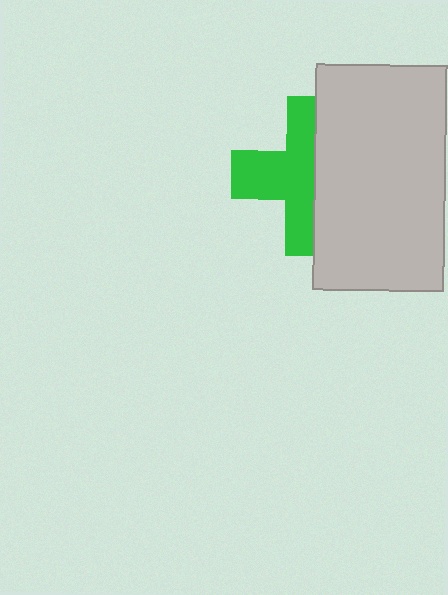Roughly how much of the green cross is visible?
About half of it is visible (roughly 54%).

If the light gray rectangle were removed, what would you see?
You would see the complete green cross.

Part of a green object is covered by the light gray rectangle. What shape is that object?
It is a cross.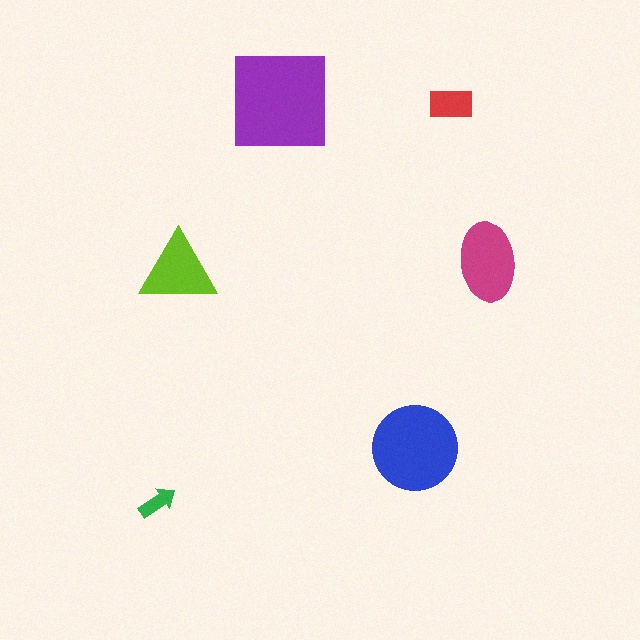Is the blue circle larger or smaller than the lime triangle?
Larger.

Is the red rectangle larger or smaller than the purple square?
Smaller.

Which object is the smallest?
The green arrow.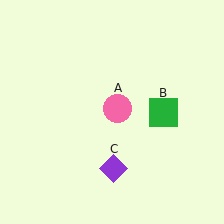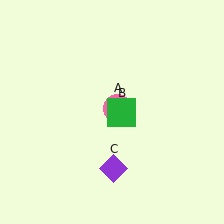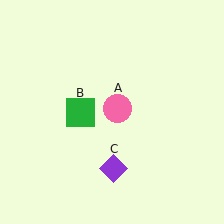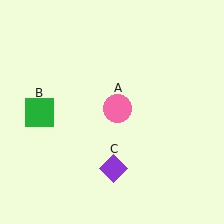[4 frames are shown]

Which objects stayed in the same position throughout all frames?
Pink circle (object A) and purple diamond (object C) remained stationary.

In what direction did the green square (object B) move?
The green square (object B) moved left.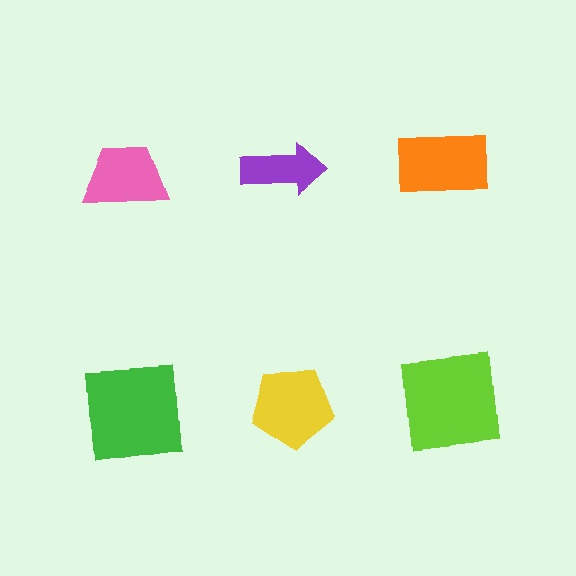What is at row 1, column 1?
A pink trapezoid.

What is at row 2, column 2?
A yellow pentagon.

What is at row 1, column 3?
An orange rectangle.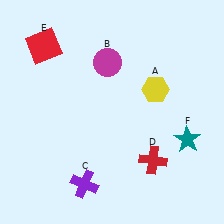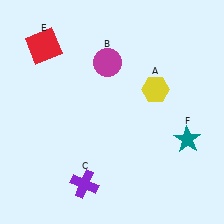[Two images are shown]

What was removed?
The red cross (D) was removed in Image 2.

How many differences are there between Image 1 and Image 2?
There is 1 difference between the two images.